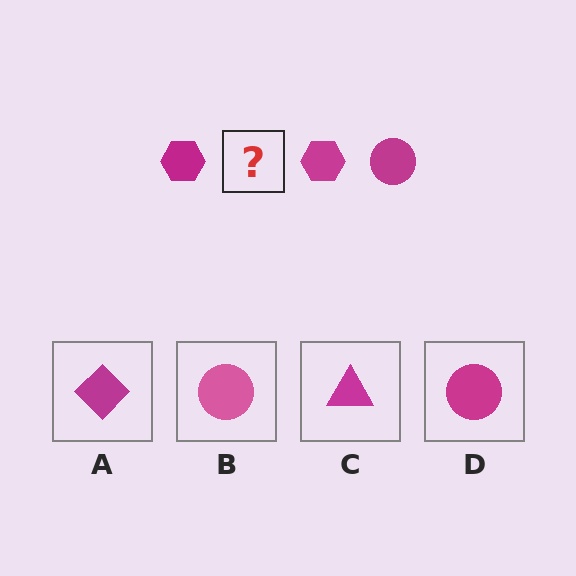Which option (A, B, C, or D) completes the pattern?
D.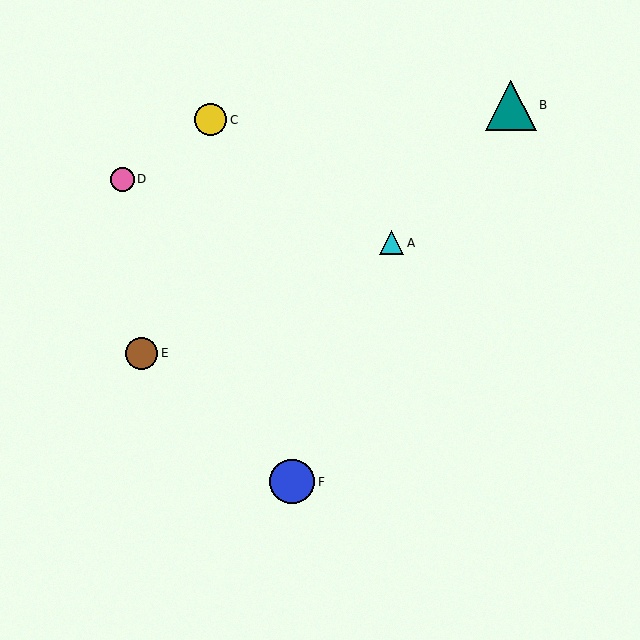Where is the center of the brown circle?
The center of the brown circle is at (142, 353).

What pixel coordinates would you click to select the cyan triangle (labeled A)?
Click at (392, 243) to select the cyan triangle A.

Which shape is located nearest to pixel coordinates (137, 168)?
The pink circle (labeled D) at (123, 179) is nearest to that location.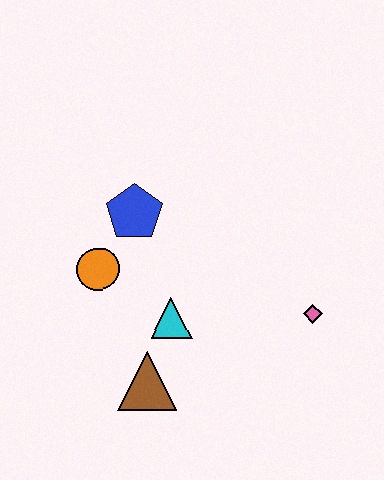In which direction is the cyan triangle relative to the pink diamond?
The cyan triangle is to the left of the pink diamond.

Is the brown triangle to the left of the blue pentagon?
No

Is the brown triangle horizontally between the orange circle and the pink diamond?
Yes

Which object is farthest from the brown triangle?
The pink diamond is farthest from the brown triangle.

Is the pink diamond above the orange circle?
No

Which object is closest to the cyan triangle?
The brown triangle is closest to the cyan triangle.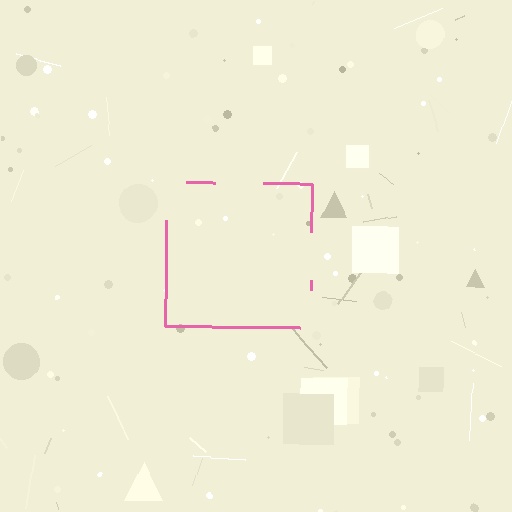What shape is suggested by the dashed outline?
The dashed outline suggests a square.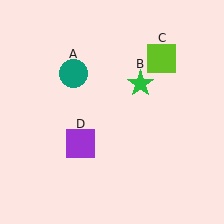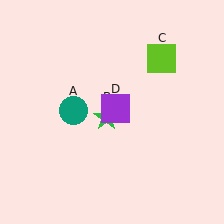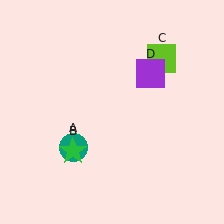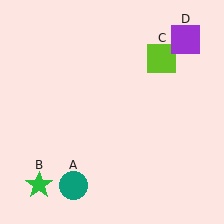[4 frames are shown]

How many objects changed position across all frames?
3 objects changed position: teal circle (object A), green star (object B), purple square (object D).